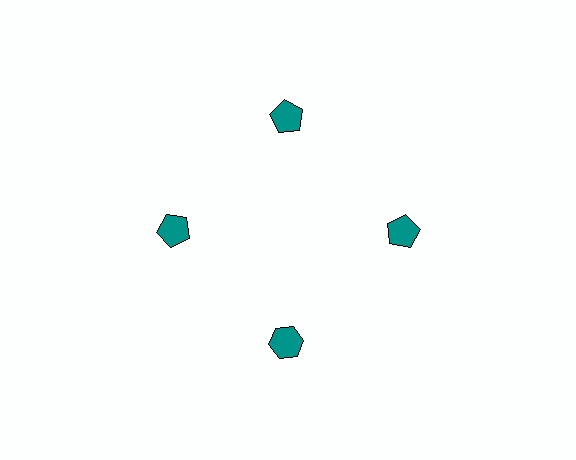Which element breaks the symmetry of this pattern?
The teal hexagon at roughly the 6 o'clock position breaks the symmetry. All other shapes are teal pentagons.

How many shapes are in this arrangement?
There are 4 shapes arranged in a ring pattern.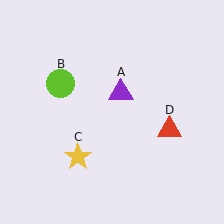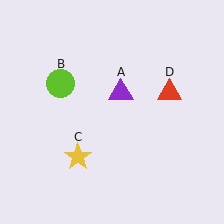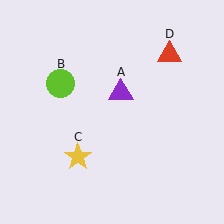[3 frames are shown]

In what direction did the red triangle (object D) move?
The red triangle (object D) moved up.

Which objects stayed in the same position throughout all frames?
Purple triangle (object A) and lime circle (object B) and yellow star (object C) remained stationary.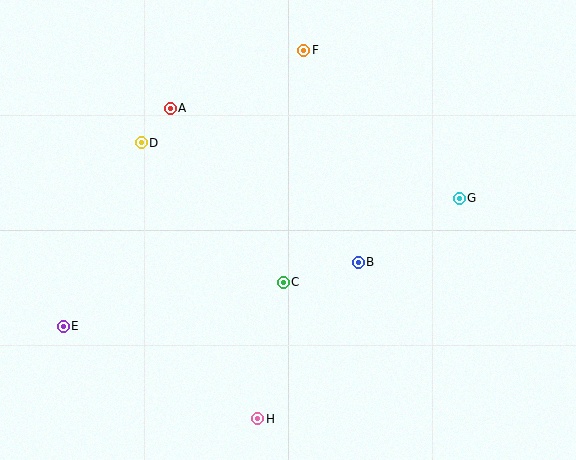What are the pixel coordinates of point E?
Point E is at (63, 326).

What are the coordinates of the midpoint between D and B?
The midpoint between D and B is at (250, 203).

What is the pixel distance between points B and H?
The distance between B and H is 186 pixels.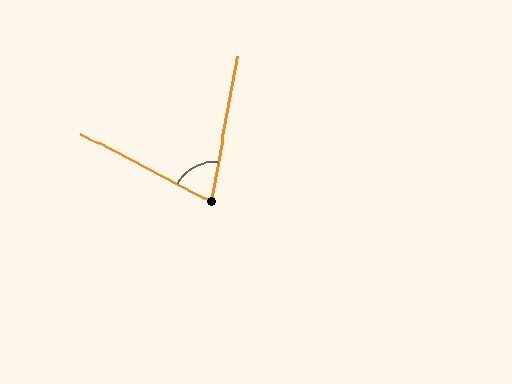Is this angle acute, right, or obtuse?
It is acute.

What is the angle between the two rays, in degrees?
Approximately 73 degrees.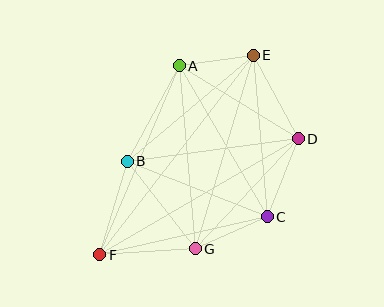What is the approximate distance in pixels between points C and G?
The distance between C and G is approximately 79 pixels.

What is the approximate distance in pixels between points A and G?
The distance between A and G is approximately 184 pixels.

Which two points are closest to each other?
Points A and E are closest to each other.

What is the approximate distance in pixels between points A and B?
The distance between A and B is approximately 108 pixels.